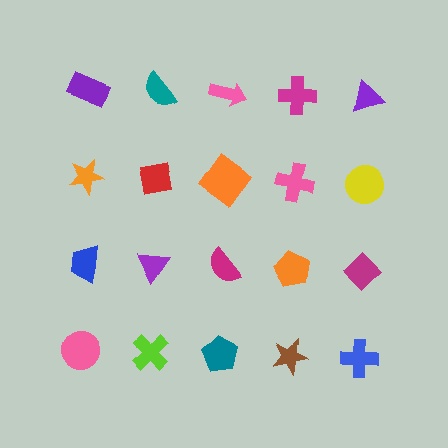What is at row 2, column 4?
A pink cross.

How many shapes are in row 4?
5 shapes.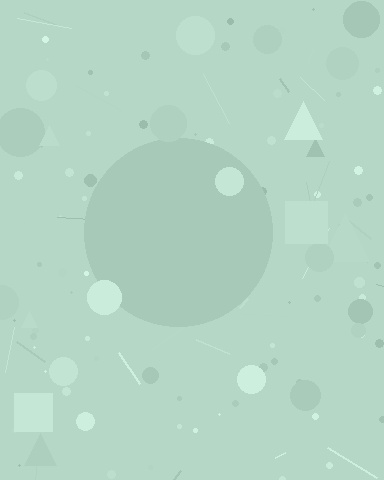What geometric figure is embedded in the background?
A circle is embedded in the background.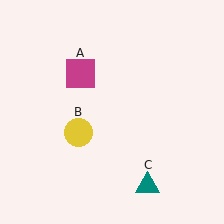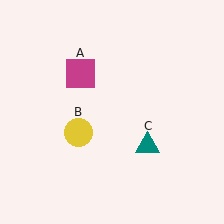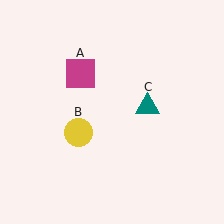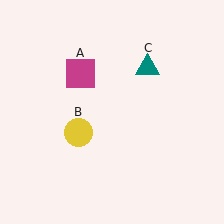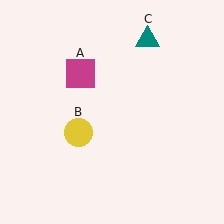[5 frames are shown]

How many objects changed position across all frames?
1 object changed position: teal triangle (object C).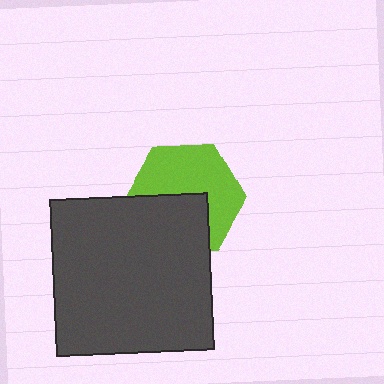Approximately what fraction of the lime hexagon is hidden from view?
Roughly 41% of the lime hexagon is hidden behind the dark gray square.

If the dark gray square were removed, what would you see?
You would see the complete lime hexagon.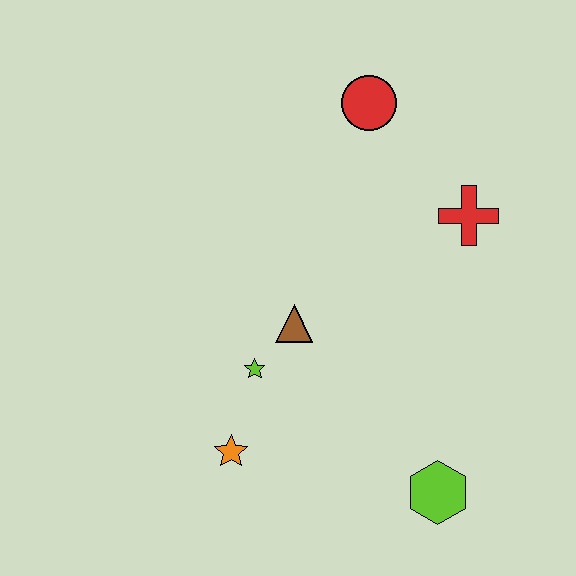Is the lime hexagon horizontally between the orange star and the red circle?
No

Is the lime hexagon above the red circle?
No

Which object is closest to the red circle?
The red cross is closest to the red circle.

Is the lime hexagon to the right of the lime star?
Yes